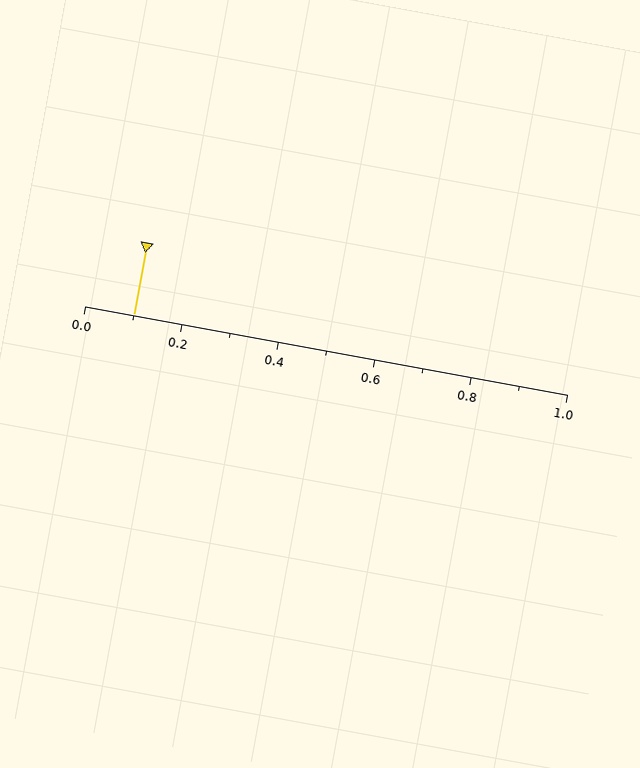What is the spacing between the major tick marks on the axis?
The major ticks are spaced 0.2 apart.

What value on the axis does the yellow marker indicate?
The marker indicates approximately 0.1.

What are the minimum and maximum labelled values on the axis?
The axis runs from 0.0 to 1.0.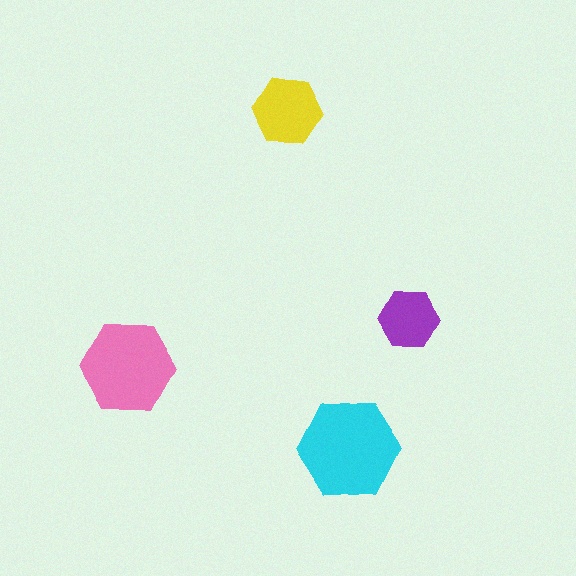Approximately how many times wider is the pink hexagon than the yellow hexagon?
About 1.5 times wider.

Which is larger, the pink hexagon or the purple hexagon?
The pink one.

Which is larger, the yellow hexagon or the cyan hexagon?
The cyan one.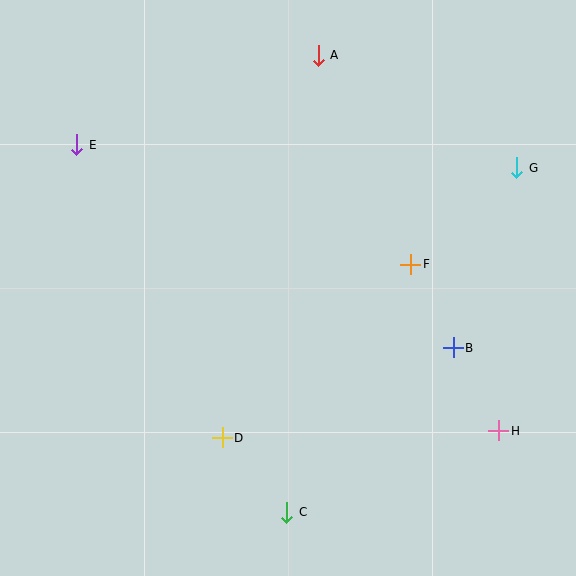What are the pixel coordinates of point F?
Point F is at (411, 264).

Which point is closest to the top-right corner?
Point G is closest to the top-right corner.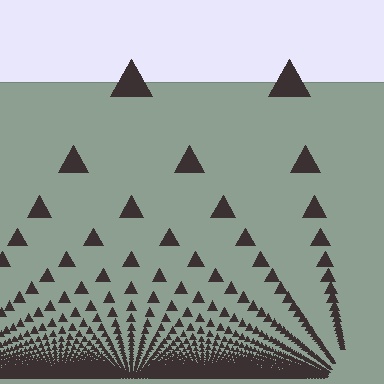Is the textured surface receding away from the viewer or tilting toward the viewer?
The surface appears to tilt toward the viewer. Texture elements get larger and sparser toward the top.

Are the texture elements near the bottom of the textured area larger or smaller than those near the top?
Smaller. The gradient is inverted — elements near the bottom are smaller and denser.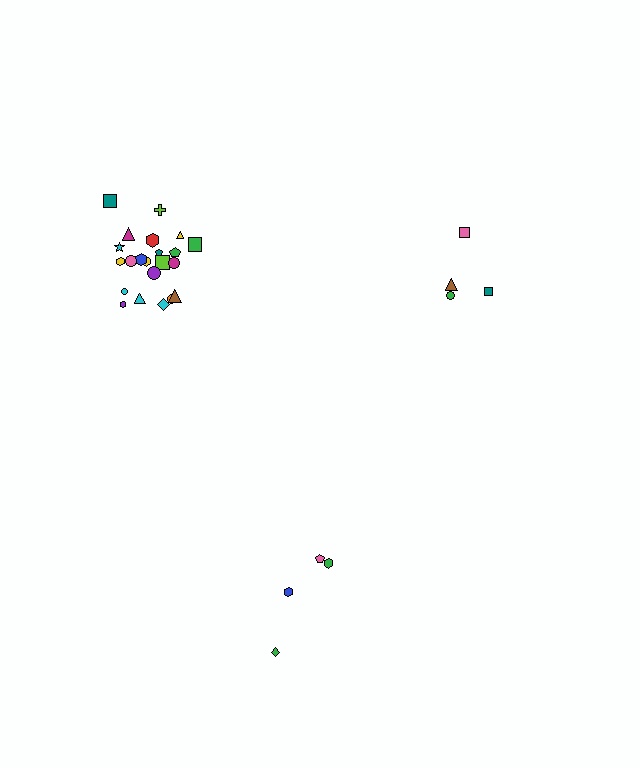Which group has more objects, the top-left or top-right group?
The top-left group.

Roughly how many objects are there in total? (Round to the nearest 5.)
Roughly 30 objects in total.